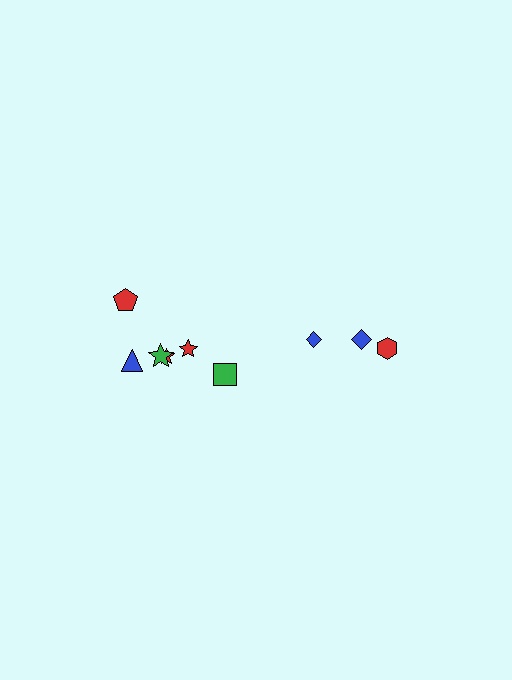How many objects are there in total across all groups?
There are 9 objects.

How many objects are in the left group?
There are 6 objects.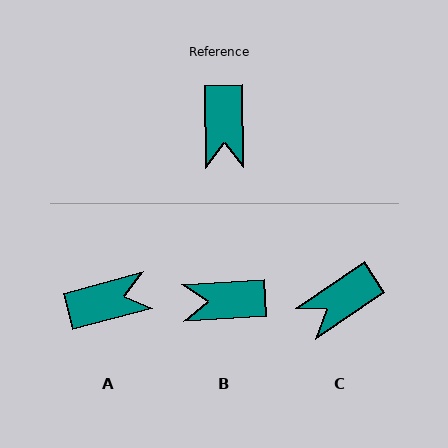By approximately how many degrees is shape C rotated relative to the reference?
Approximately 57 degrees clockwise.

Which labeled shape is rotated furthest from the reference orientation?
A, about 104 degrees away.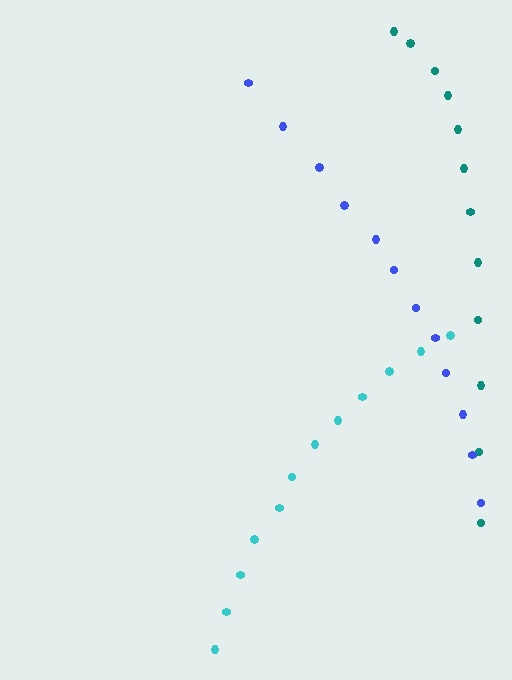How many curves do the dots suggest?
There are 3 distinct paths.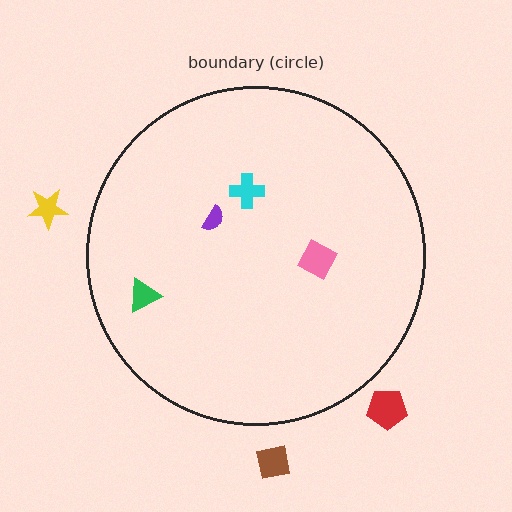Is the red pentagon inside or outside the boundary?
Outside.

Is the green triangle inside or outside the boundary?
Inside.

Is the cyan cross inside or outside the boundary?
Inside.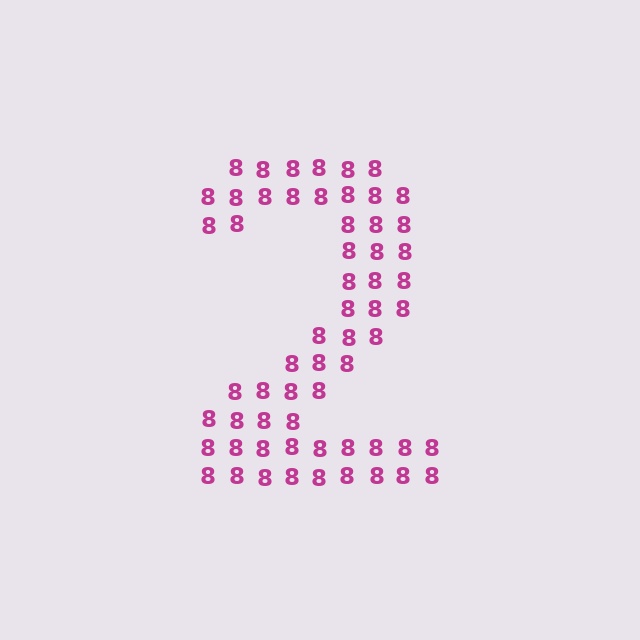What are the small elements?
The small elements are digit 8's.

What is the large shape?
The large shape is the digit 2.